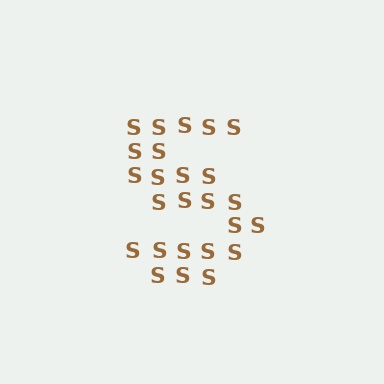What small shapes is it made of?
It is made of small letter S's.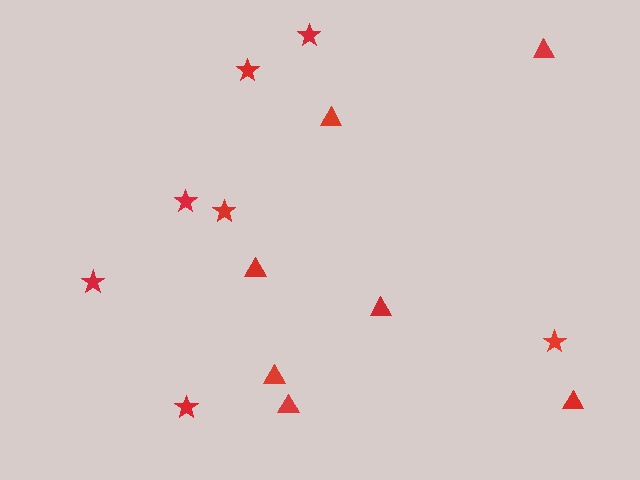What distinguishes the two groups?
There are 2 groups: one group of triangles (7) and one group of stars (7).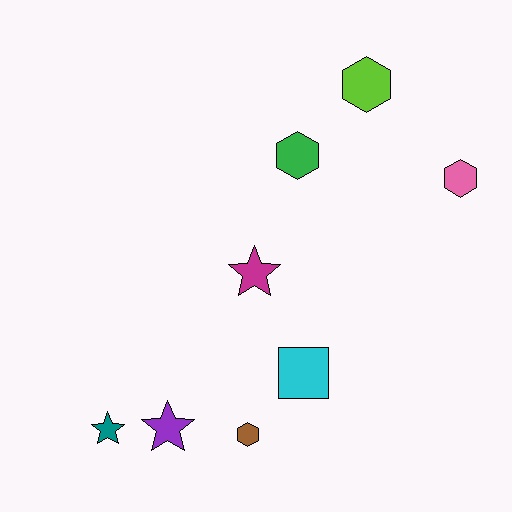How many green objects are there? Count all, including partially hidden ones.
There is 1 green object.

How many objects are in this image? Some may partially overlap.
There are 8 objects.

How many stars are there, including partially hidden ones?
There are 3 stars.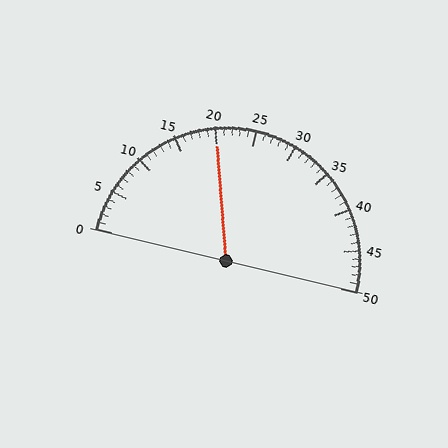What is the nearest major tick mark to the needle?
The nearest major tick mark is 20.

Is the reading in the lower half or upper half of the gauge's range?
The reading is in the lower half of the range (0 to 50).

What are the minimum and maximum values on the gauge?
The gauge ranges from 0 to 50.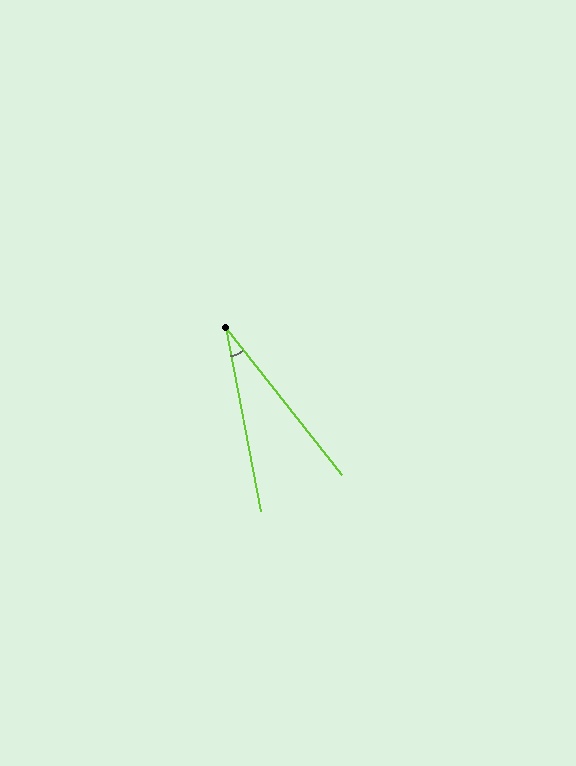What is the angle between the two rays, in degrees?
Approximately 28 degrees.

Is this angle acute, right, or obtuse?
It is acute.